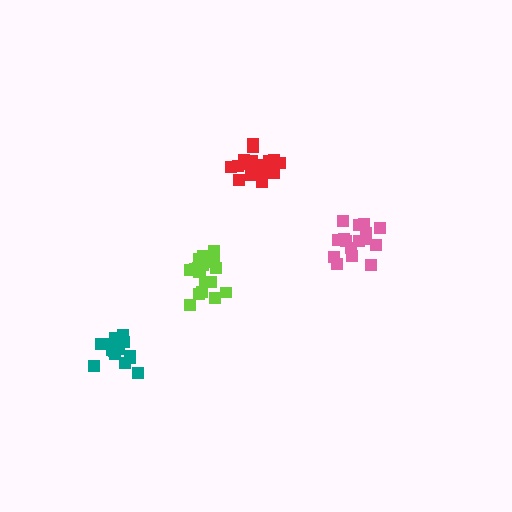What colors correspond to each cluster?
The clusters are colored: lime, pink, red, teal.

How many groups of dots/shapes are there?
There are 4 groups.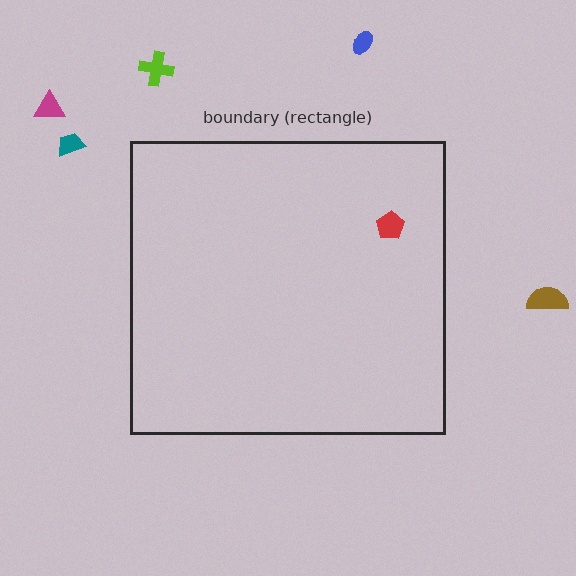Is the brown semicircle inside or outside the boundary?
Outside.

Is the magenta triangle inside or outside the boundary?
Outside.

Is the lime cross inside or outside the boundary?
Outside.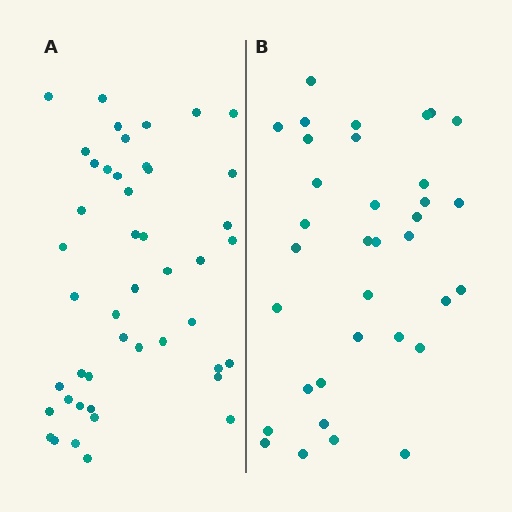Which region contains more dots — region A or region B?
Region A (the left region) has more dots.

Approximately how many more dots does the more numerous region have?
Region A has roughly 12 or so more dots than region B.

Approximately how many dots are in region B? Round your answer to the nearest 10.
About 40 dots. (The exact count is 35, which rounds to 40.)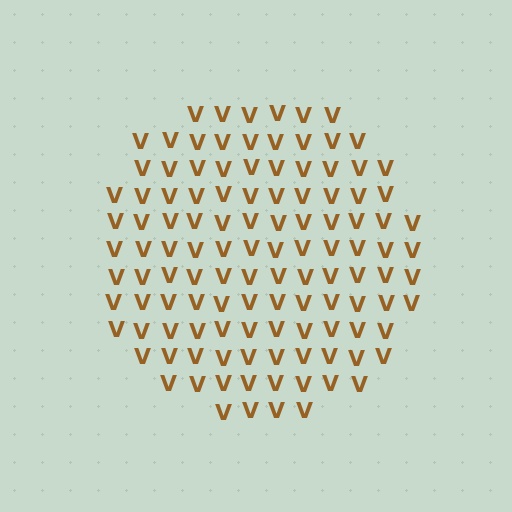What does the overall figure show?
The overall figure shows a circle.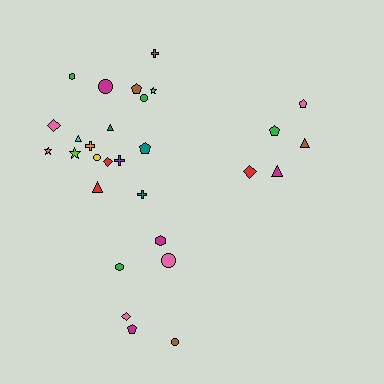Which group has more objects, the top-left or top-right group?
The top-left group.